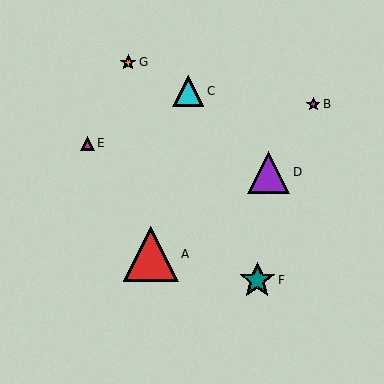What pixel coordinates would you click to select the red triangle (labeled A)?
Click at (151, 254) to select the red triangle A.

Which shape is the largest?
The red triangle (labeled A) is the largest.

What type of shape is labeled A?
Shape A is a red triangle.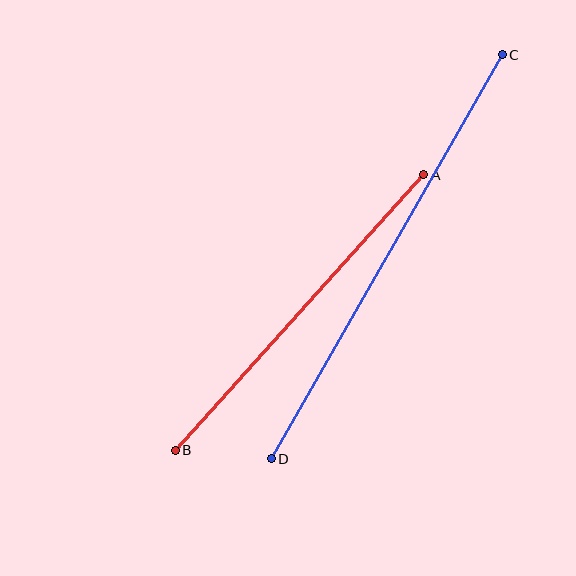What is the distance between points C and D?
The distance is approximately 465 pixels.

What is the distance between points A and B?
The distance is approximately 371 pixels.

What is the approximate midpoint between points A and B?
The midpoint is at approximately (299, 313) pixels.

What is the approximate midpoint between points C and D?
The midpoint is at approximately (387, 257) pixels.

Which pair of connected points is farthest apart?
Points C and D are farthest apart.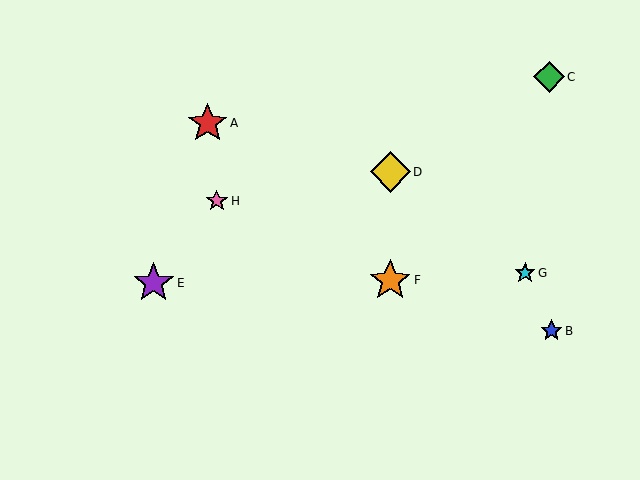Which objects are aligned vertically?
Objects D, F are aligned vertically.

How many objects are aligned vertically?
2 objects (D, F) are aligned vertically.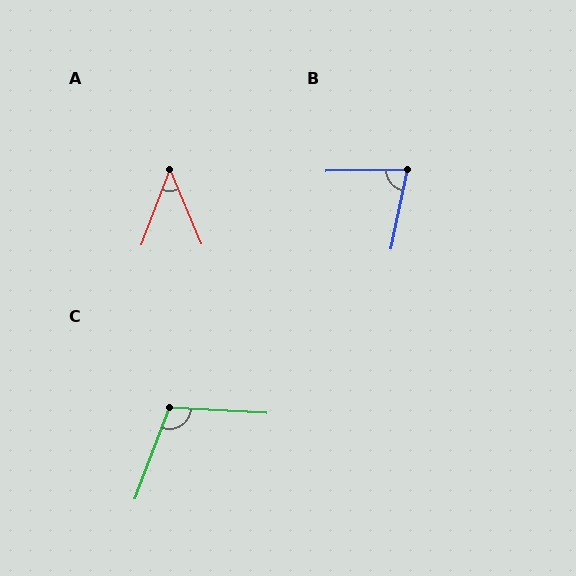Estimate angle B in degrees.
Approximately 77 degrees.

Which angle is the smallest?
A, at approximately 43 degrees.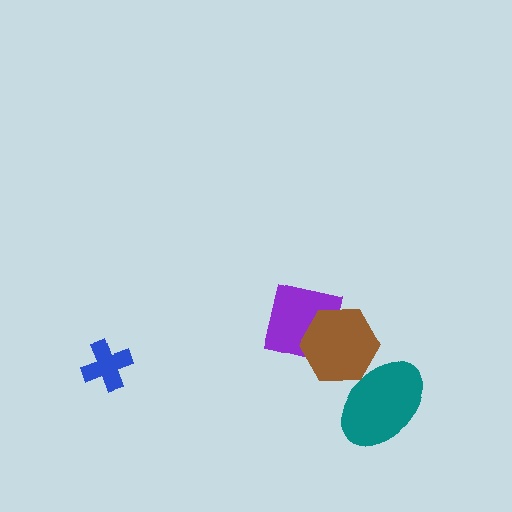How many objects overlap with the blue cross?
0 objects overlap with the blue cross.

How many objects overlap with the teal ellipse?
1 object overlaps with the teal ellipse.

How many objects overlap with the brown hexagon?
2 objects overlap with the brown hexagon.